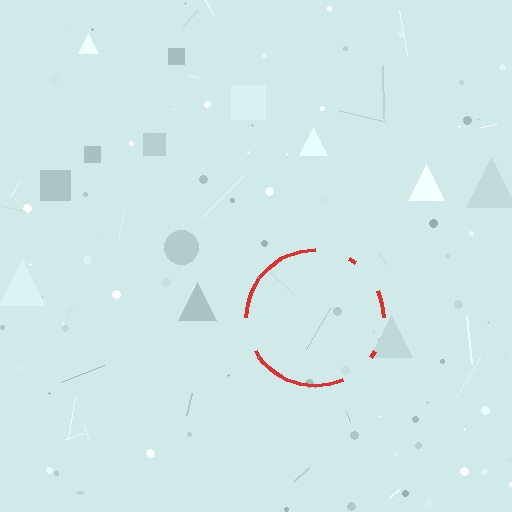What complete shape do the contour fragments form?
The contour fragments form a circle.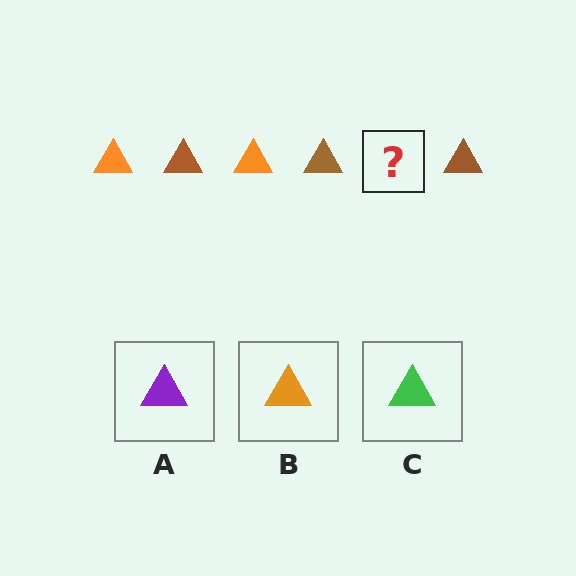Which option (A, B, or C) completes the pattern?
B.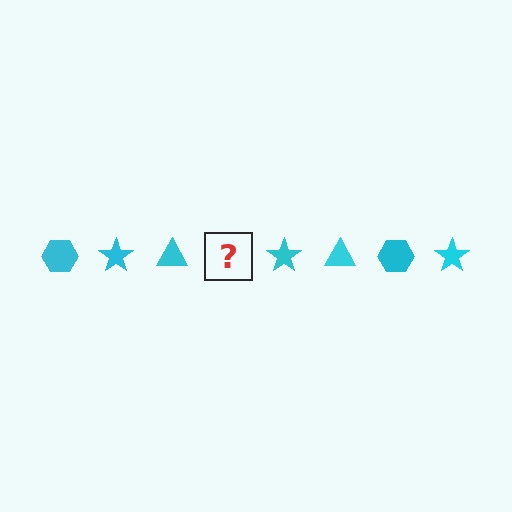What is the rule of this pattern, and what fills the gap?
The rule is that the pattern cycles through hexagon, star, triangle shapes in cyan. The gap should be filled with a cyan hexagon.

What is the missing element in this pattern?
The missing element is a cyan hexagon.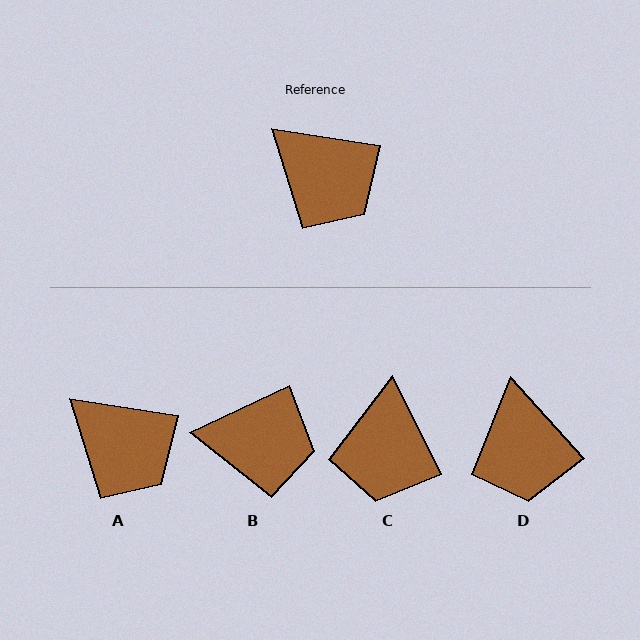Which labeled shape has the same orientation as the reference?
A.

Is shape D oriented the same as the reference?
No, it is off by about 39 degrees.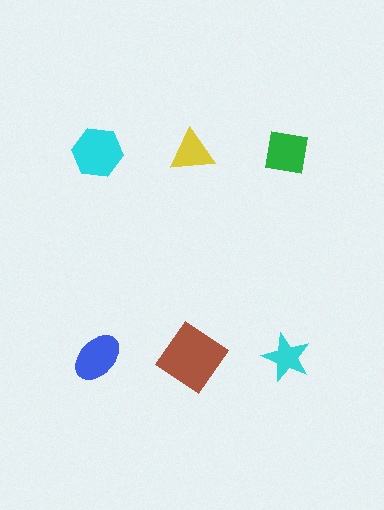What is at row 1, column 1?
A cyan hexagon.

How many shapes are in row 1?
3 shapes.